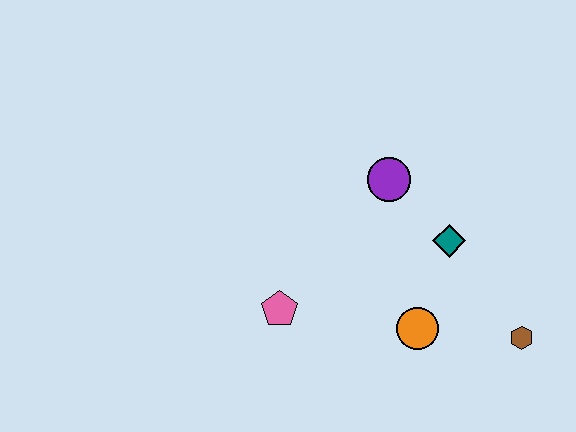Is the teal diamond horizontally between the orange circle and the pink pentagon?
No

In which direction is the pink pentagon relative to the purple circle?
The pink pentagon is below the purple circle.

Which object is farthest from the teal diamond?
The pink pentagon is farthest from the teal diamond.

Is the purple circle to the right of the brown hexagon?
No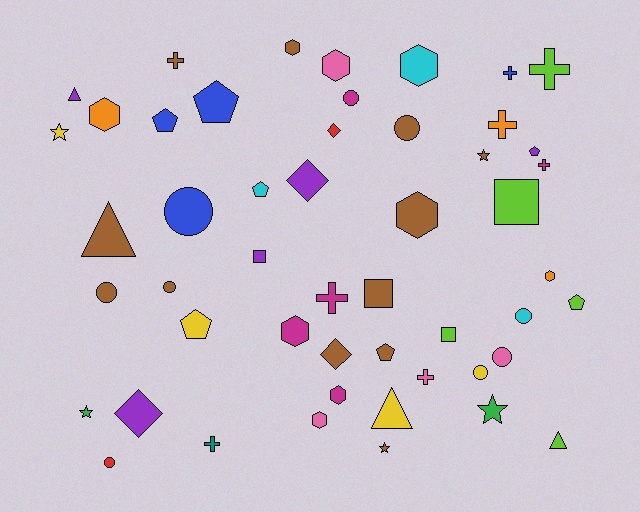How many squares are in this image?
There are 4 squares.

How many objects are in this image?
There are 50 objects.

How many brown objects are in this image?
There are 12 brown objects.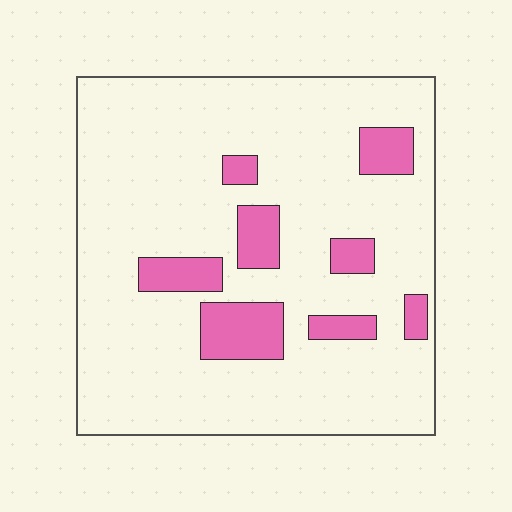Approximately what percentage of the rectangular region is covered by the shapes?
Approximately 15%.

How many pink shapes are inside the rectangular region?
8.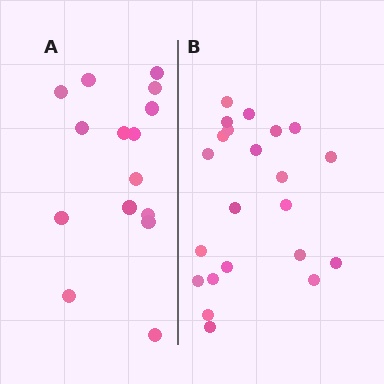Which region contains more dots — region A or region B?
Region B (the right region) has more dots.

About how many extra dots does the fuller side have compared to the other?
Region B has roughly 8 or so more dots than region A.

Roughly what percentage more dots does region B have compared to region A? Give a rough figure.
About 45% more.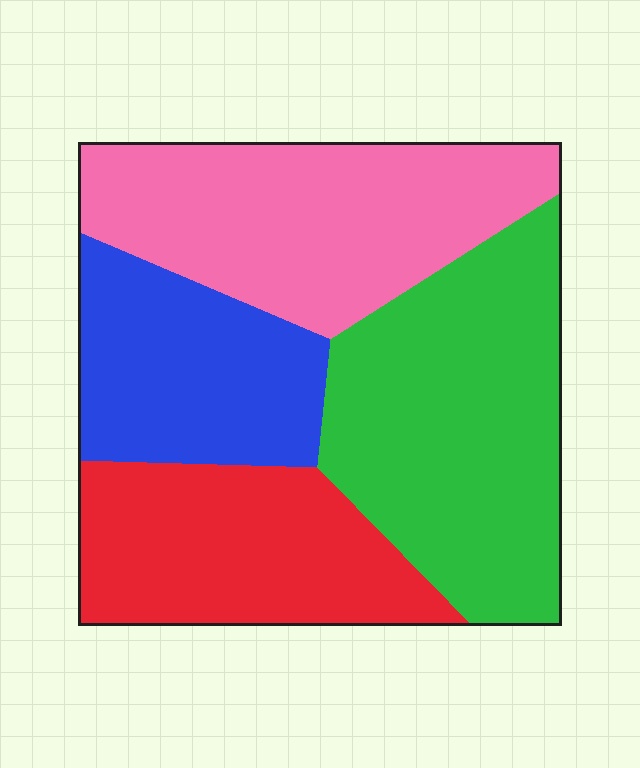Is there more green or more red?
Green.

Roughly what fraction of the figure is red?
Red takes up about one fifth (1/5) of the figure.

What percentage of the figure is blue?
Blue covers about 20% of the figure.